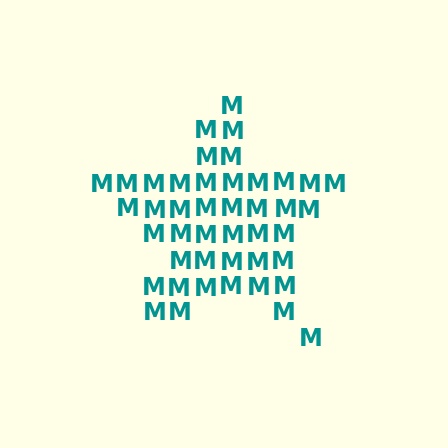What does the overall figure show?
The overall figure shows a star.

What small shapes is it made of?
It is made of small letter M's.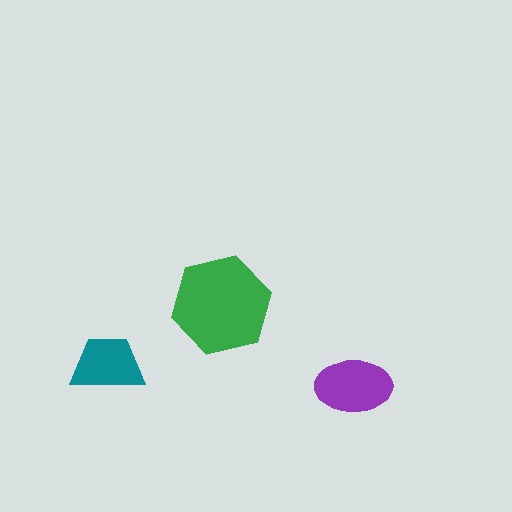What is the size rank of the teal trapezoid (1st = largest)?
3rd.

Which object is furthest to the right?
The purple ellipse is rightmost.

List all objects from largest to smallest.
The green hexagon, the purple ellipse, the teal trapezoid.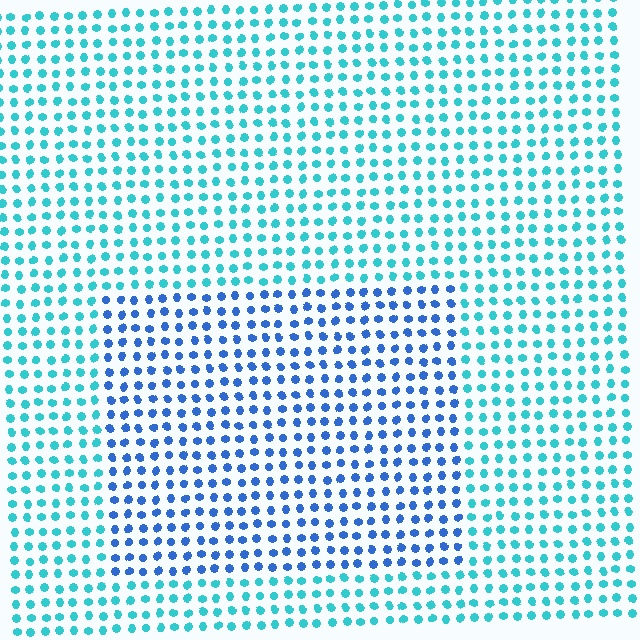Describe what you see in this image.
The image is filled with small cyan elements in a uniform arrangement. A rectangle-shaped region is visible where the elements are tinted to a slightly different hue, forming a subtle color boundary.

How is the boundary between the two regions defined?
The boundary is defined purely by a slight shift in hue (about 37 degrees). Spacing, size, and orientation are identical on both sides.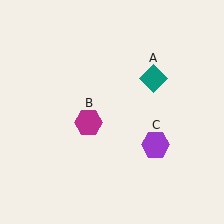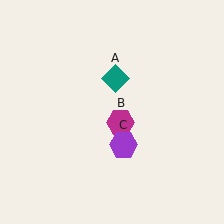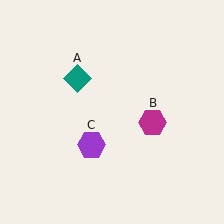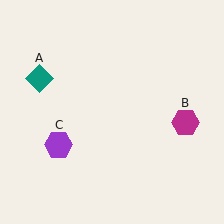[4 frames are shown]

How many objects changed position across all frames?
3 objects changed position: teal diamond (object A), magenta hexagon (object B), purple hexagon (object C).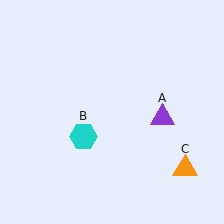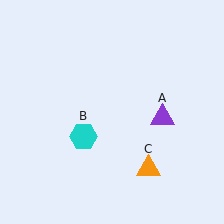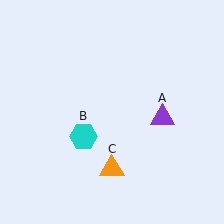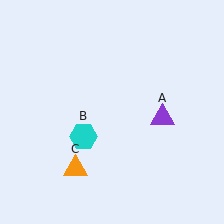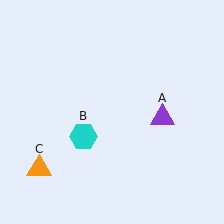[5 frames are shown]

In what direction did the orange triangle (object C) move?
The orange triangle (object C) moved left.